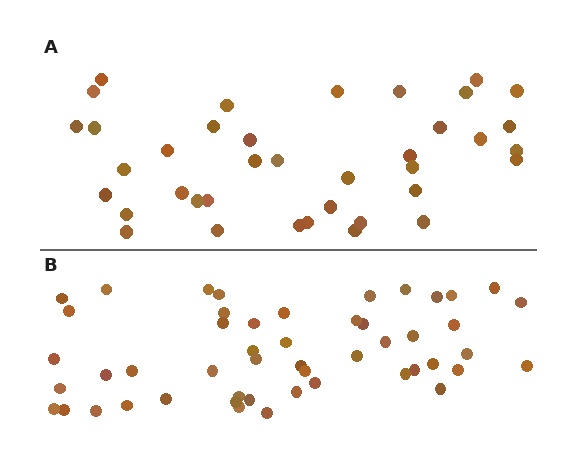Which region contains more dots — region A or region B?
Region B (the bottom region) has more dots.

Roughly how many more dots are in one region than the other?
Region B has roughly 12 or so more dots than region A.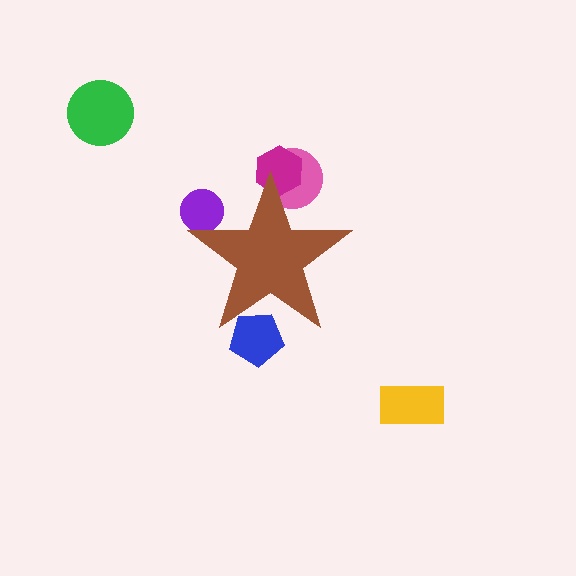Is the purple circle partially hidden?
Yes, the purple circle is partially hidden behind the brown star.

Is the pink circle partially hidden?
Yes, the pink circle is partially hidden behind the brown star.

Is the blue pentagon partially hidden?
Yes, the blue pentagon is partially hidden behind the brown star.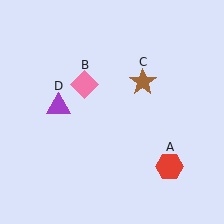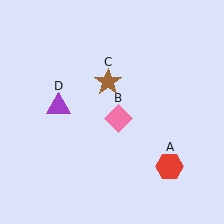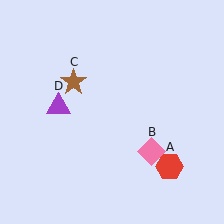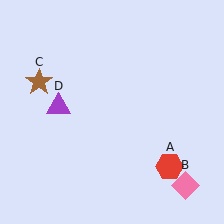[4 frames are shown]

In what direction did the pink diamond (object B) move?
The pink diamond (object B) moved down and to the right.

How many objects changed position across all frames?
2 objects changed position: pink diamond (object B), brown star (object C).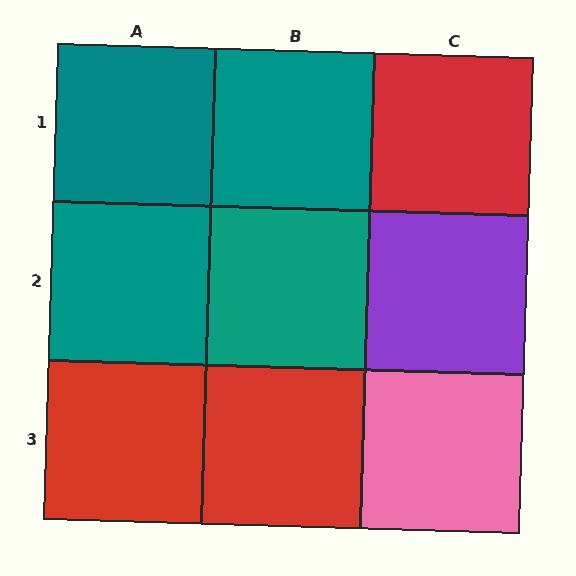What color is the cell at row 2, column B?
Teal.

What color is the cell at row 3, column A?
Red.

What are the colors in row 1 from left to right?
Teal, teal, red.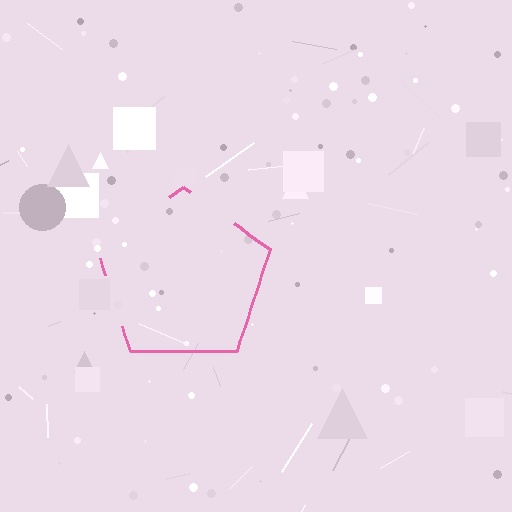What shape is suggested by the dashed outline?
The dashed outline suggests a pentagon.